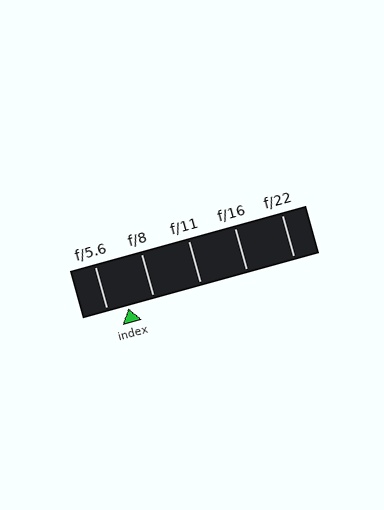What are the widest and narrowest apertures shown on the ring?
The widest aperture shown is f/5.6 and the narrowest is f/22.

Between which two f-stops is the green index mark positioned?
The index mark is between f/5.6 and f/8.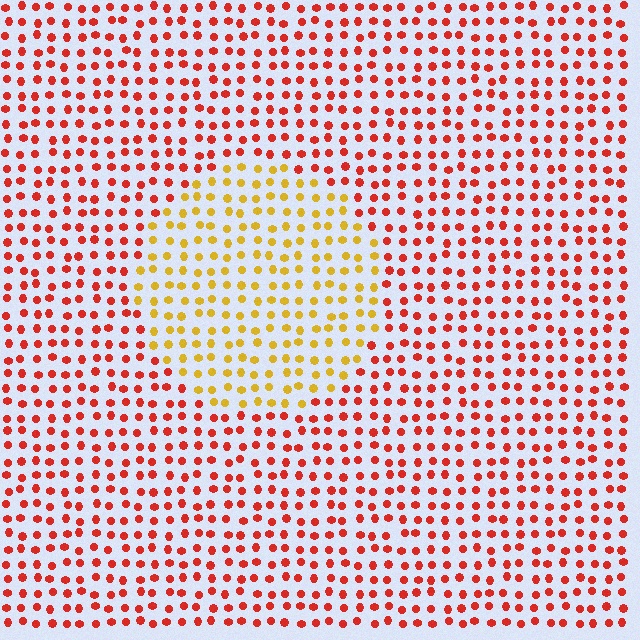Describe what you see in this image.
The image is filled with small red elements in a uniform arrangement. A circle-shaped region is visible where the elements are tinted to a slightly different hue, forming a subtle color boundary.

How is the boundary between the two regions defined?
The boundary is defined purely by a slight shift in hue (about 46 degrees). Spacing, size, and orientation are identical on both sides.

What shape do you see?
I see a circle.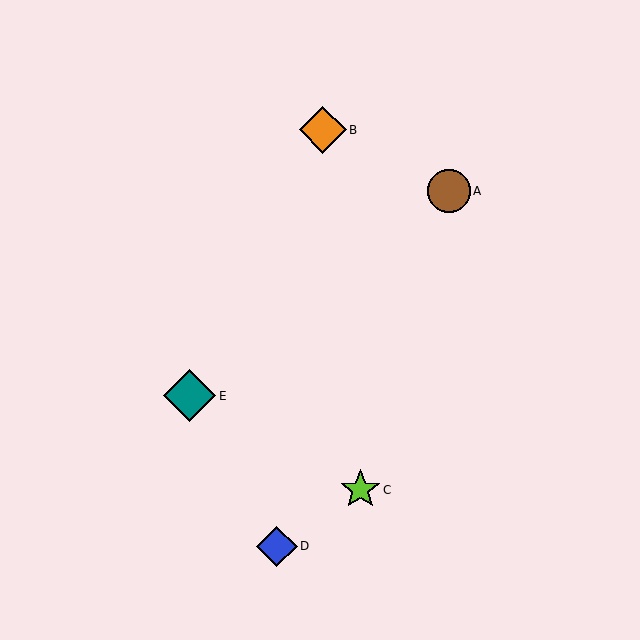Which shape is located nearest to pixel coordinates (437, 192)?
The brown circle (labeled A) at (449, 191) is nearest to that location.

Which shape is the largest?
The teal diamond (labeled E) is the largest.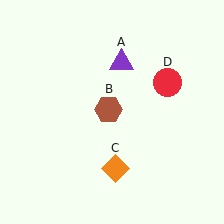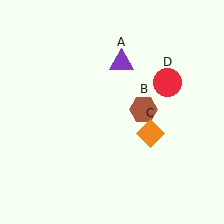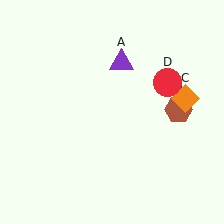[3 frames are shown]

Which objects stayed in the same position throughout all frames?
Purple triangle (object A) and red circle (object D) remained stationary.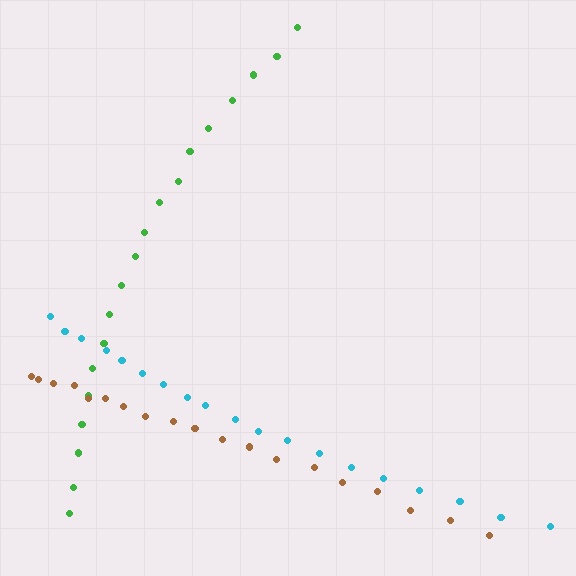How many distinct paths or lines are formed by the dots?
There are 3 distinct paths.